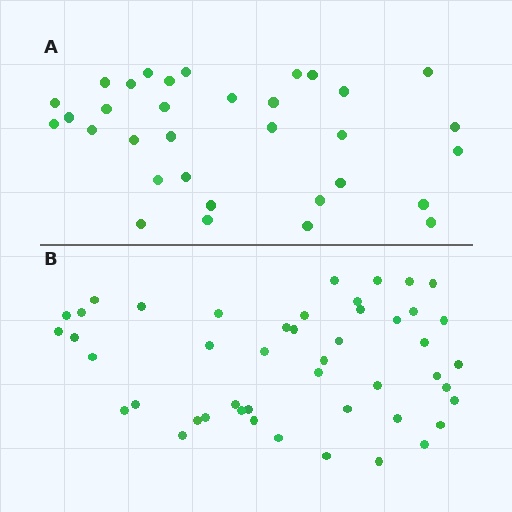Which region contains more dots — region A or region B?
Region B (the bottom region) has more dots.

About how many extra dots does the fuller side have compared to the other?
Region B has approximately 15 more dots than region A.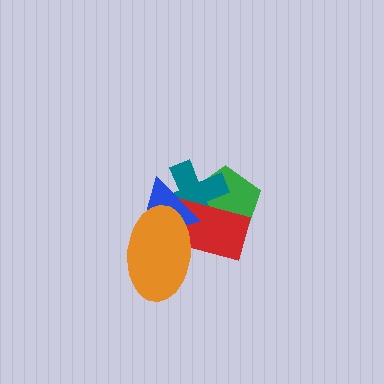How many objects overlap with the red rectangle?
4 objects overlap with the red rectangle.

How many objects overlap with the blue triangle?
4 objects overlap with the blue triangle.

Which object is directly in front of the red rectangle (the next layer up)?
The blue triangle is directly in front of the red rectangle.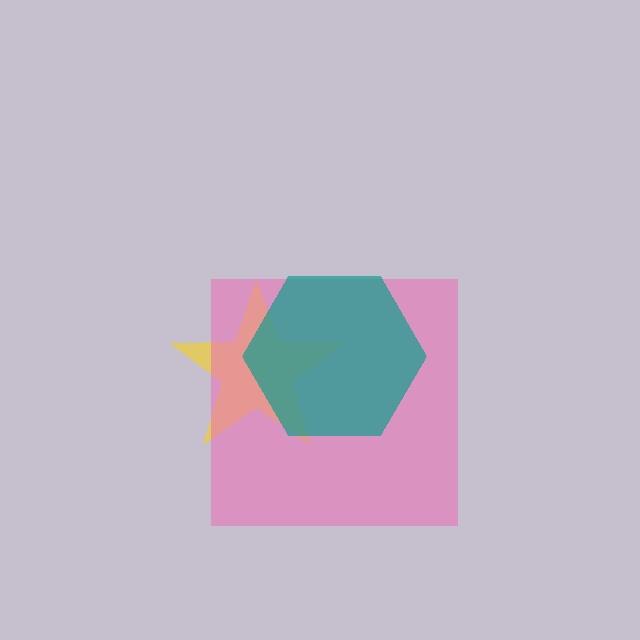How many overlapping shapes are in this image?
There are 3 overlapping shapes in the image.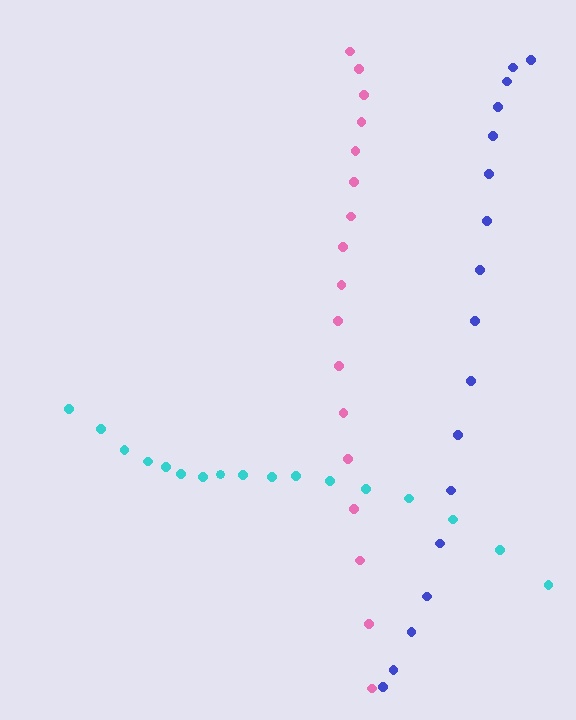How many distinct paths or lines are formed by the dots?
There are 3 distinct paths.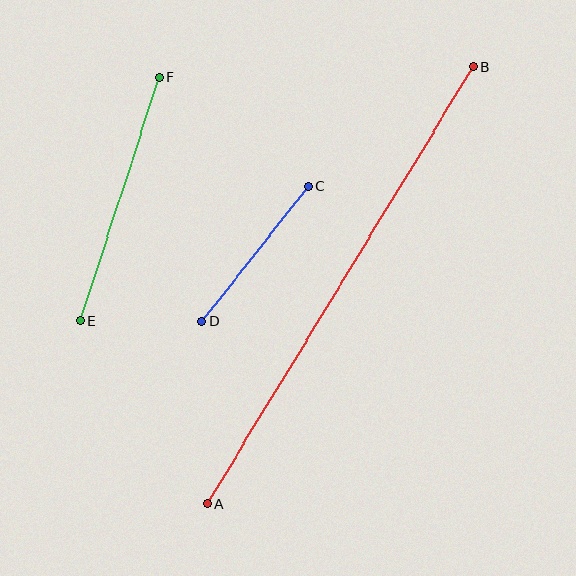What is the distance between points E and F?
The distance is approximately 256 pixels.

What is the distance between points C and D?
The distance is approximately 172 pixels.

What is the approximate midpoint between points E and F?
The midpoint is at approximately (120, 199) pixels.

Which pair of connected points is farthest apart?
Points A and B are farthest apart.